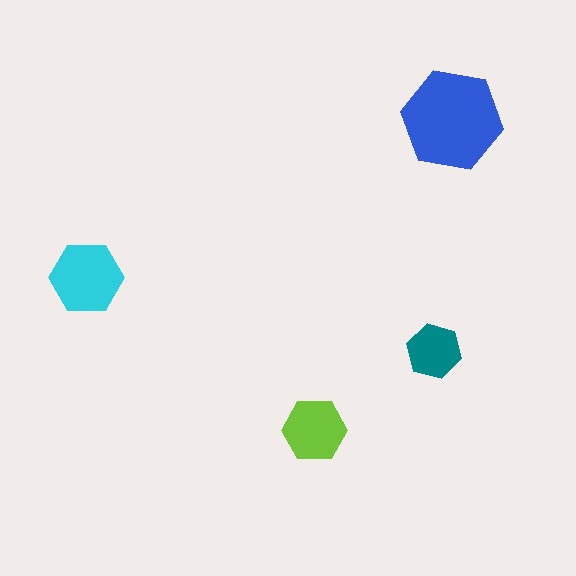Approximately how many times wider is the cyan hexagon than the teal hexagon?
About 1.5 times wider.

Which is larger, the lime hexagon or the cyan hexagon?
The cyan one.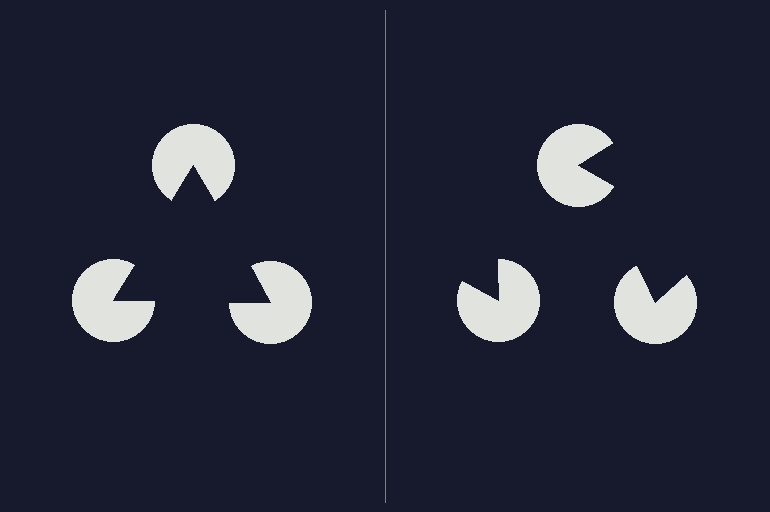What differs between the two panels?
The pac-man discs are positioned identically on both sides; only the wedge orientations differ. On the left they align to a triangle; on the right they are misaligned.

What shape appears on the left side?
An illusory triangle.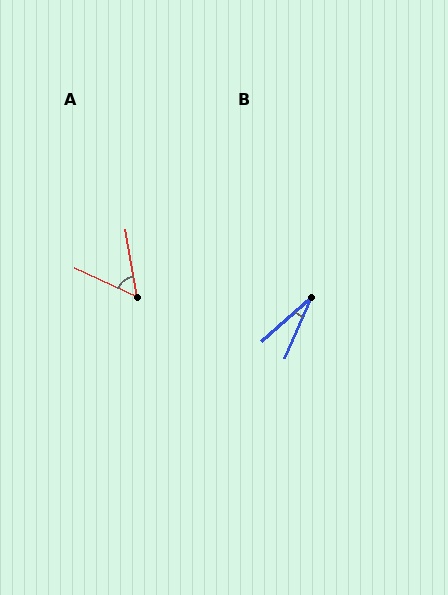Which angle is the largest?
A, at approximately 56 degrees.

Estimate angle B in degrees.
Approximately 25 degrees.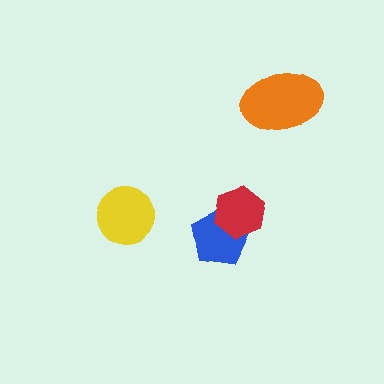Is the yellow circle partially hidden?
No, no other shape covers it.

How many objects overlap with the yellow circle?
0 objects overlap with the yellow circle.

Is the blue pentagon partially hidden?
Yes, it is partially covered by another shape.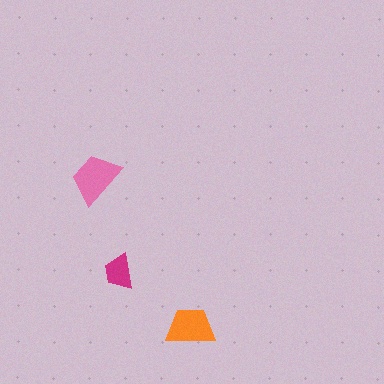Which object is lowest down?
The orange trapezoid is bottommost.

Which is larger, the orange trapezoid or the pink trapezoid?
The pink one.